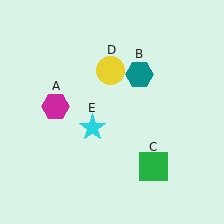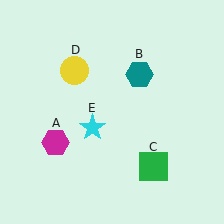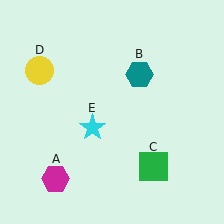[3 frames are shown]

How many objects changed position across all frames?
2 objects changed position: magenta hexagon (object A), yellow circle (object D).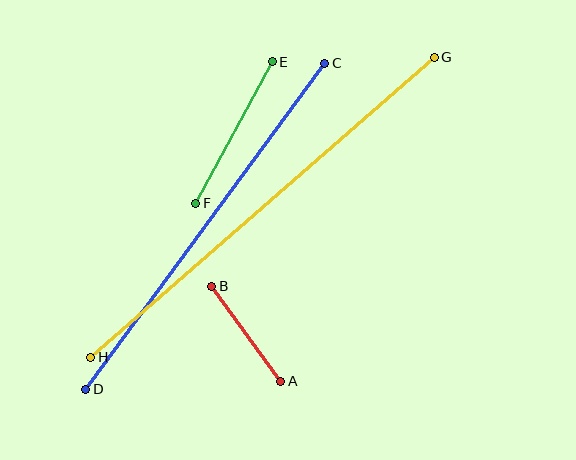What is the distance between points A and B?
The distance is approximately 118 pixels.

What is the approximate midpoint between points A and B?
The midpoint is at approximately (246, 334) pixels.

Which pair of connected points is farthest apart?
Points G and H are farthest apart.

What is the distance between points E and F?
The distance is approximately 161 pixels.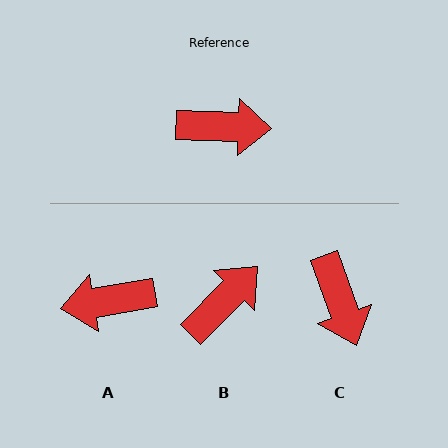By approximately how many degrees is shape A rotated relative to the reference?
Approximately 169 degrees clockwise.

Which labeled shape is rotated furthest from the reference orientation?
A, about 169 degrees away.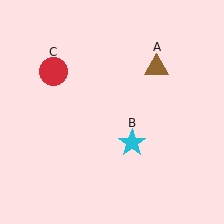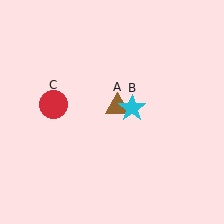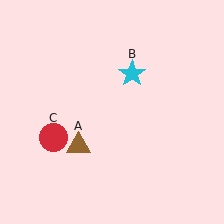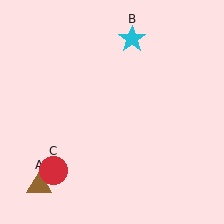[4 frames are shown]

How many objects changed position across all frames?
3 objects changed position: brown triangle (object A), cyan star (object B), red circle (object C).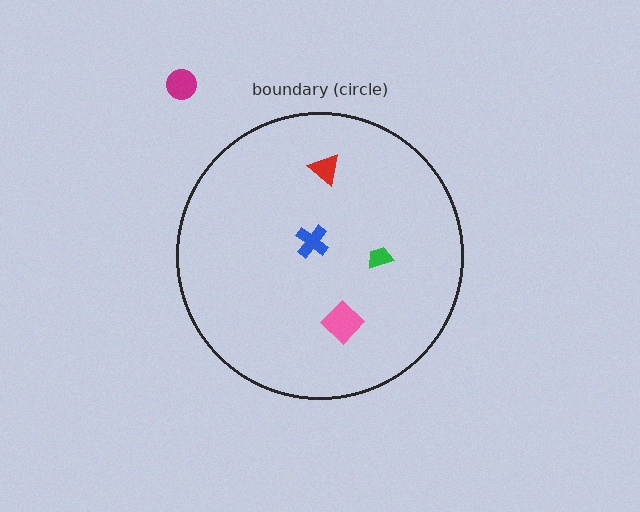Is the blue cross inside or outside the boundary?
Inside.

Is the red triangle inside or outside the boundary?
Inside.